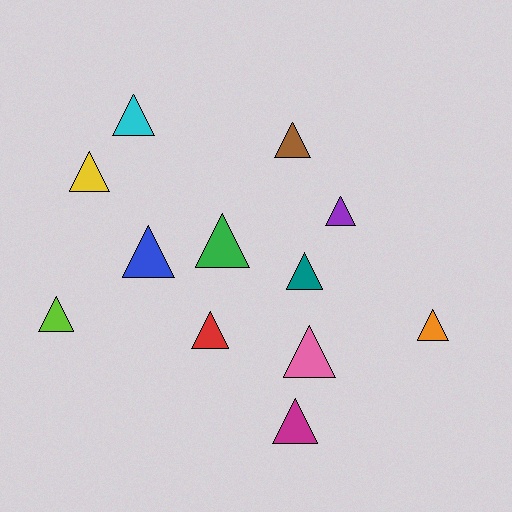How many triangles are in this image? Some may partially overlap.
There are 12 triangles.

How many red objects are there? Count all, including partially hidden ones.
There is 1 red object.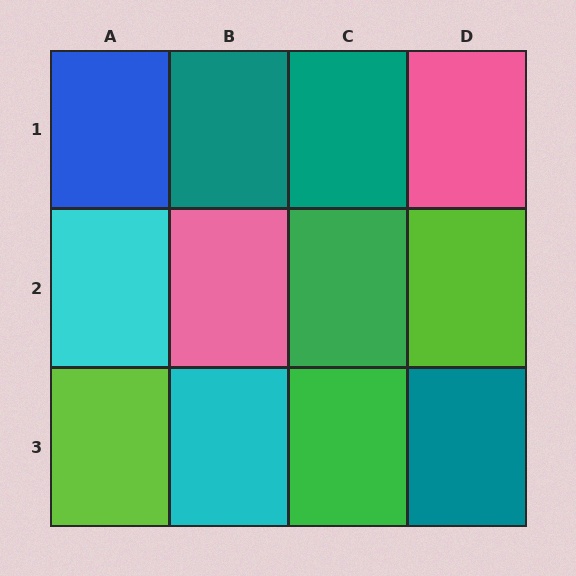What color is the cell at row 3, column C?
Green.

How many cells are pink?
2 cells are pink.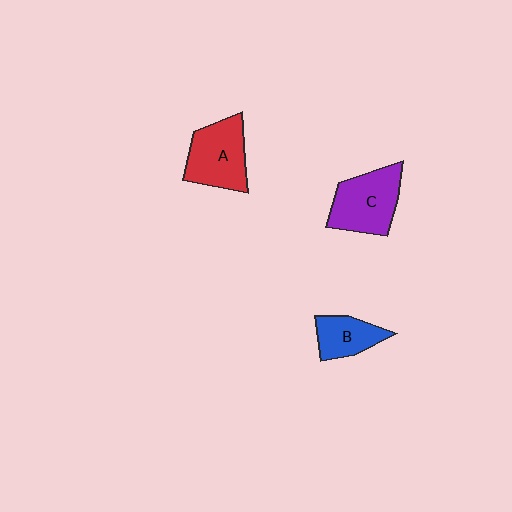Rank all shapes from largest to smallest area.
From largest to smallest: C (purple), A (red), B (blue).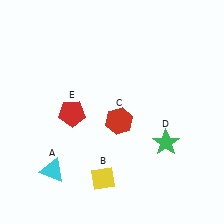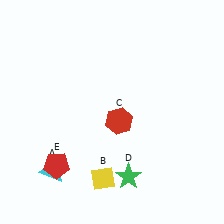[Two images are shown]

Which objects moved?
The objects that moved are: the green star (D), the red pentagon (E).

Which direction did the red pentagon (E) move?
The red pentagon (E) moved down.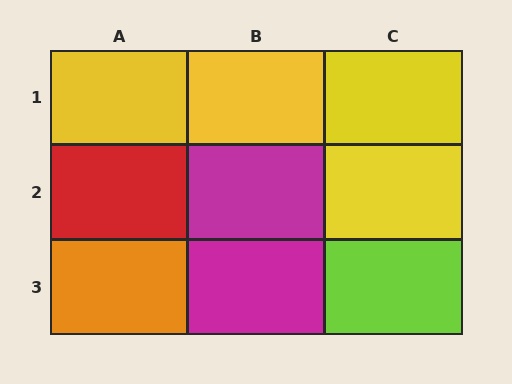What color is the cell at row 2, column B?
Magenta.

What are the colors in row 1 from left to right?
Yellow, yellow, yellow.